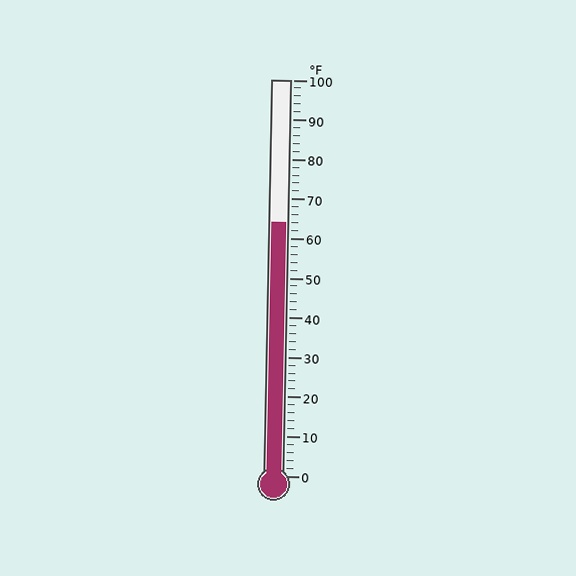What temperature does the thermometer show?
The thermometer shows approximately 64°F.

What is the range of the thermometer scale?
The thermometer scale ranges from 0°F to 100°F.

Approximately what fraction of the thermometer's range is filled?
The thermometer is filled to approximately 65% of its range.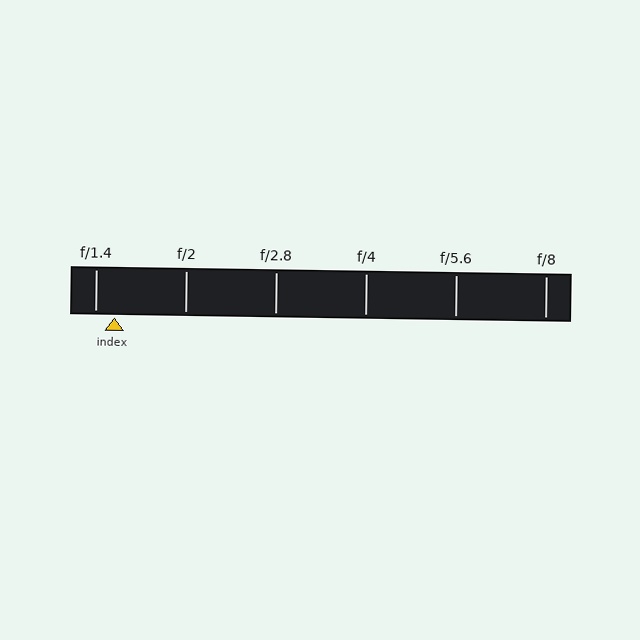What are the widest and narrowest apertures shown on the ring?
The widest aperture shown is f/1.4 and the narrowest is f/8.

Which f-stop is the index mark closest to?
The index mark is closest to f/1.4.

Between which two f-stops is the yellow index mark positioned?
The index mark is between f/1.4 and f/2.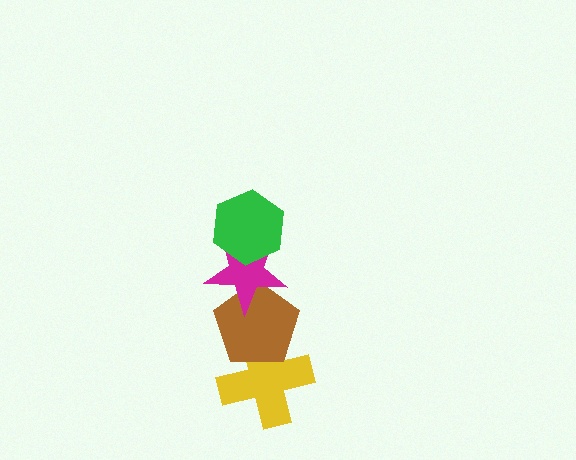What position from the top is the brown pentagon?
The brown pentagon is 3rd from the top.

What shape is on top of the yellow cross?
The brown pentagon is on top of the yellow cross.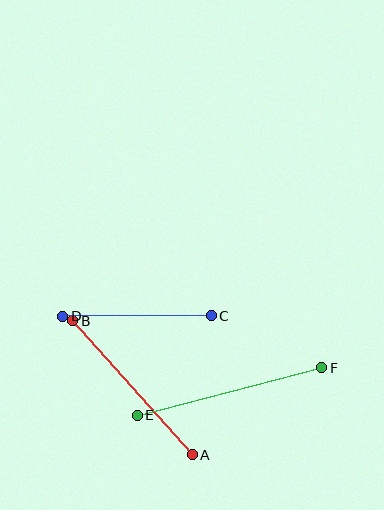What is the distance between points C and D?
The distance is approximately 149 pixels.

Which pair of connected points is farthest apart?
Points E and F are farthest apart.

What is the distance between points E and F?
The distance is approximately 190 pixels.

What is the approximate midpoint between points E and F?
The midpoint is at approximately (230, 391) pixels.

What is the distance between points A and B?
The distance is approximately 180 pixels.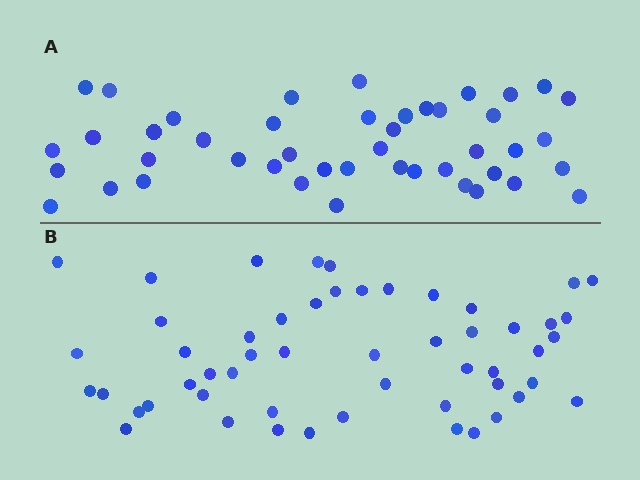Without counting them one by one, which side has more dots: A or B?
Region B (the bottom region) has more dots.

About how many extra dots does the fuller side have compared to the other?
Region B has roughly 8 or so more dots than region A.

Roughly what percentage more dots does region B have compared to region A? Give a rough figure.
About 20% more.